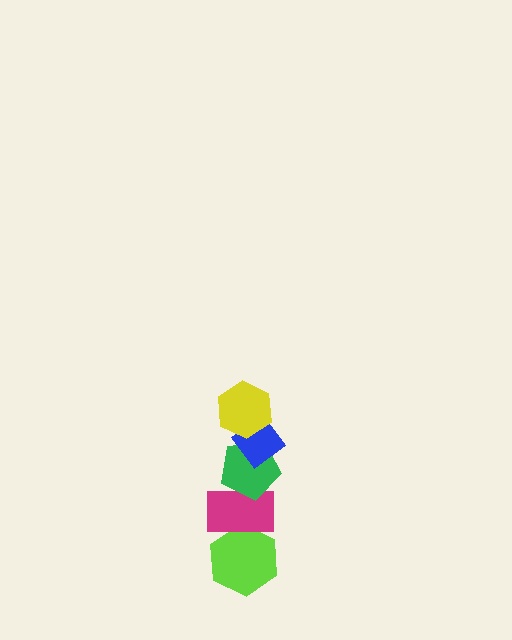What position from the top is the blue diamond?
The blue diamond is 2nd from the top.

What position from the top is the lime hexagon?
The lime hexagon is 5th from the top.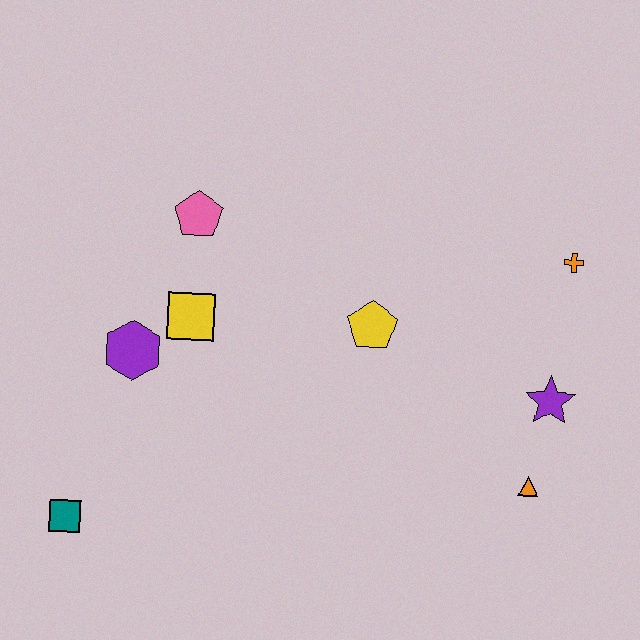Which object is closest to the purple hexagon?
The yellow square is closest to the purple hexagon.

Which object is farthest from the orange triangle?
The teal square is farthest from the orange triangle.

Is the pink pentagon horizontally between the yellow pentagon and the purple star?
No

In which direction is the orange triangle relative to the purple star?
The orange triangle is below the purple star.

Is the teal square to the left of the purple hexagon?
Yes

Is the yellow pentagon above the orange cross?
No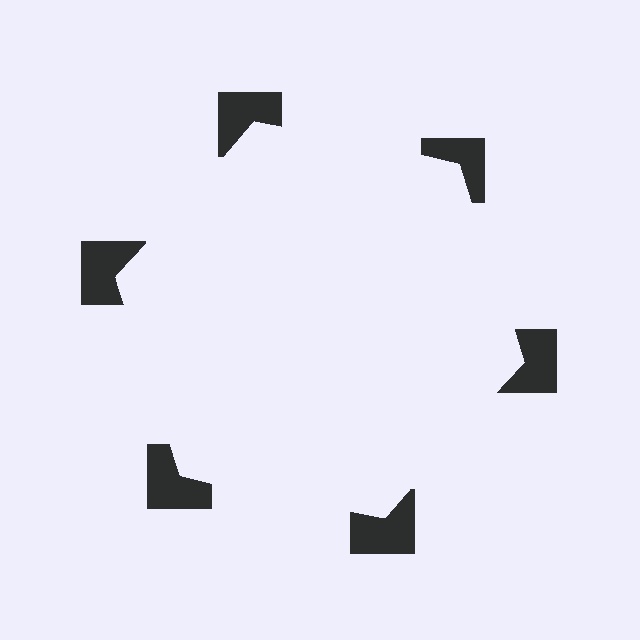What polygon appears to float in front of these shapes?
An illusory hexagon — its edges are inferred from the aligned wedge cuts in the notched squares, not physically drawn.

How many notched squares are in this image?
There are 6 — one at each vertex of the illusory hexagon.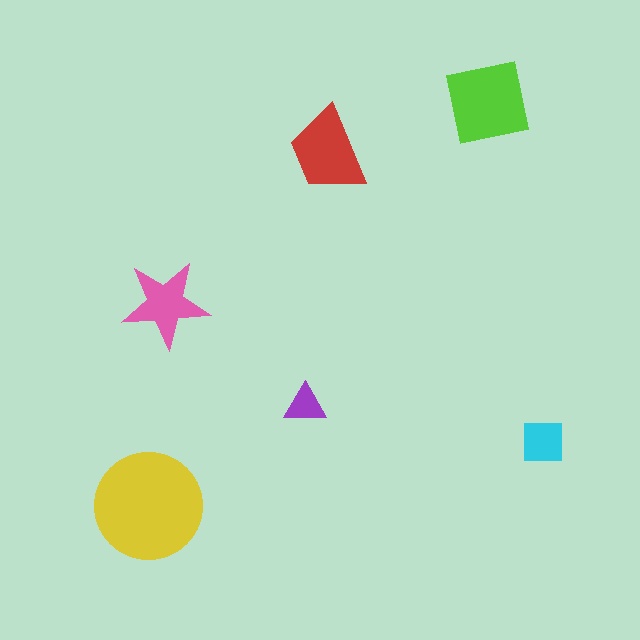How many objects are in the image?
There are 6 objects in the image.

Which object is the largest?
The yellow circle.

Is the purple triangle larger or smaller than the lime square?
Smaller.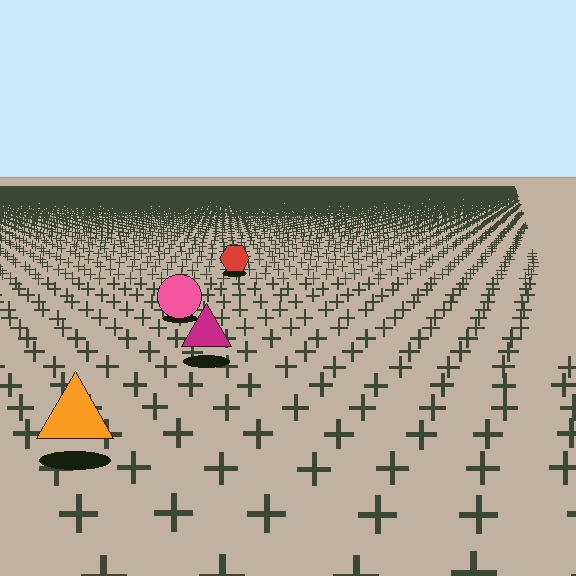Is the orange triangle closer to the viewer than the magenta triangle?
Yes. The orange triangle is closer — you can tell from the texture gradient: the ground texture is coarser near it.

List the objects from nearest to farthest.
From nearest to farthest: the orange triangle, the magenta triangle, the pink circle, the red hexagon.